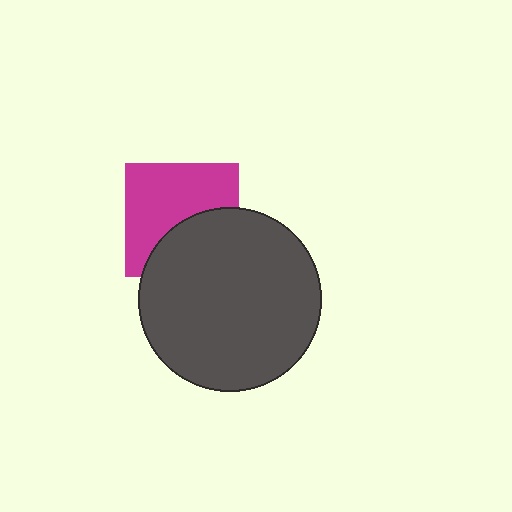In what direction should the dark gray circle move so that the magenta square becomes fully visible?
The dark gray circle should move down. That is the shortest direction to clear the overlap and leave the magenta square fully visible.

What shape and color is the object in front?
The object in front is a dark gray circle.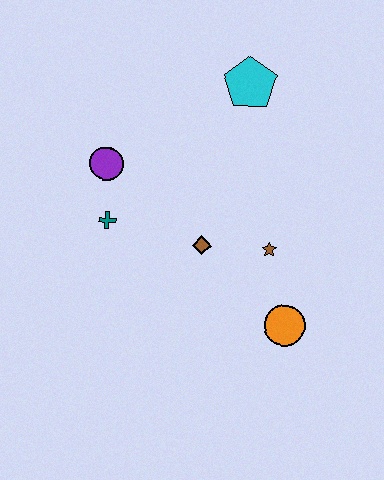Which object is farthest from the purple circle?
The orange circle is farthest from the purple circle.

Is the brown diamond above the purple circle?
No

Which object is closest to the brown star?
The brown diamond is closest to the brown star.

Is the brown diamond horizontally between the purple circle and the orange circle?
Yes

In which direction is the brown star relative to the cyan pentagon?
The brown star is below the cyan pentagon.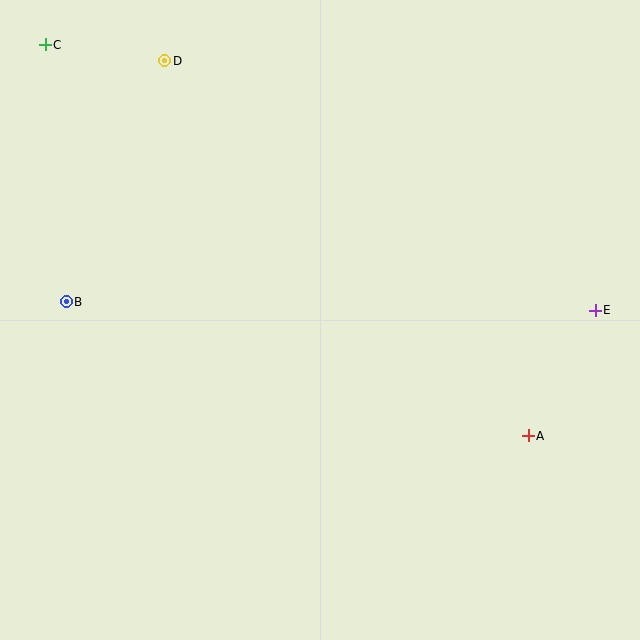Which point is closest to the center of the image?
Point A at (528, 436) is closest to the center.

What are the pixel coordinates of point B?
Point B is at (66, 302).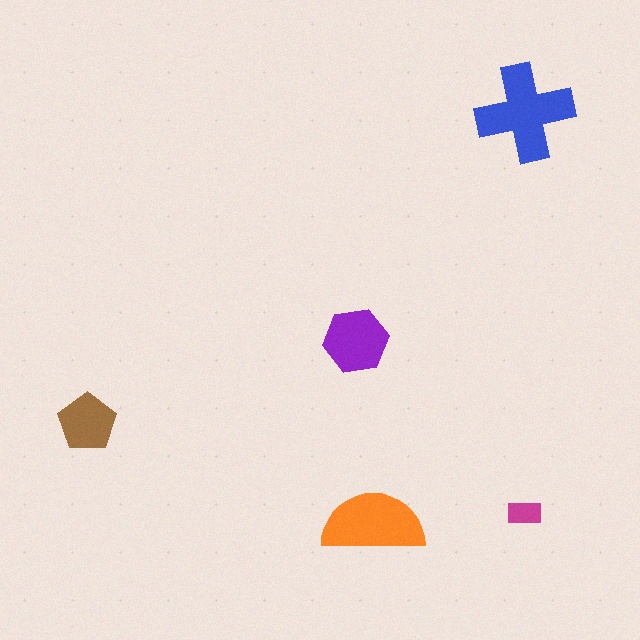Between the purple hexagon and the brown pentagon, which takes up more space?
The purple hexagon.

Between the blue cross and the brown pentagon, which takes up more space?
The blue cross.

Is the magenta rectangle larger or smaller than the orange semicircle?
Smaller.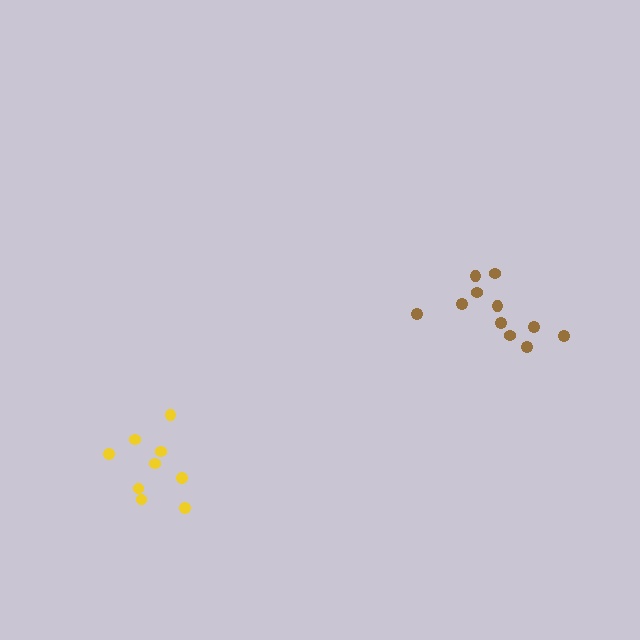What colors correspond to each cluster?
The clusters are colored: yellow, brown.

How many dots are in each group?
Group 1: 9 dots, Group 2: 11 dots (20 total).